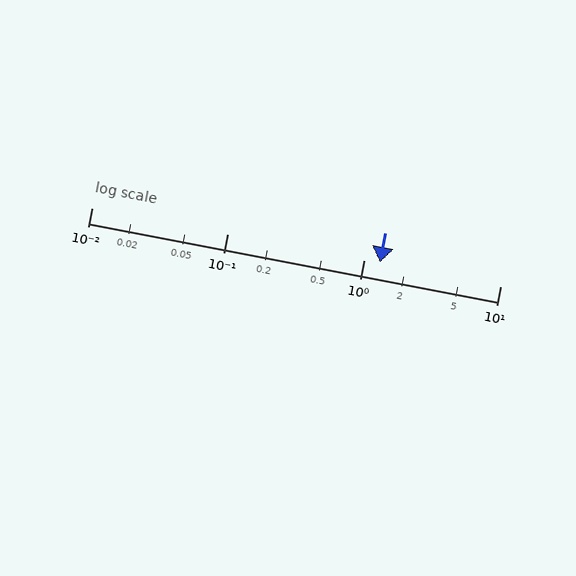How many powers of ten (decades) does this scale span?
The scale spans 3 decades, from 0.01 to 10.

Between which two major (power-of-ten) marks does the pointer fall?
The pointer is between 1 and 10.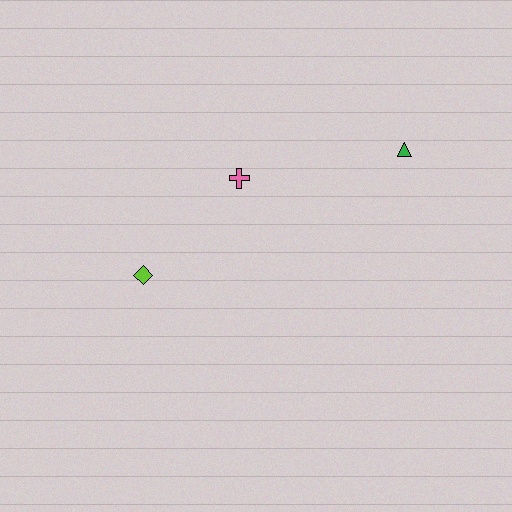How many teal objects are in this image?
There are no teal objects.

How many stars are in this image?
There are no stars.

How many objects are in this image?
There are 3 objects.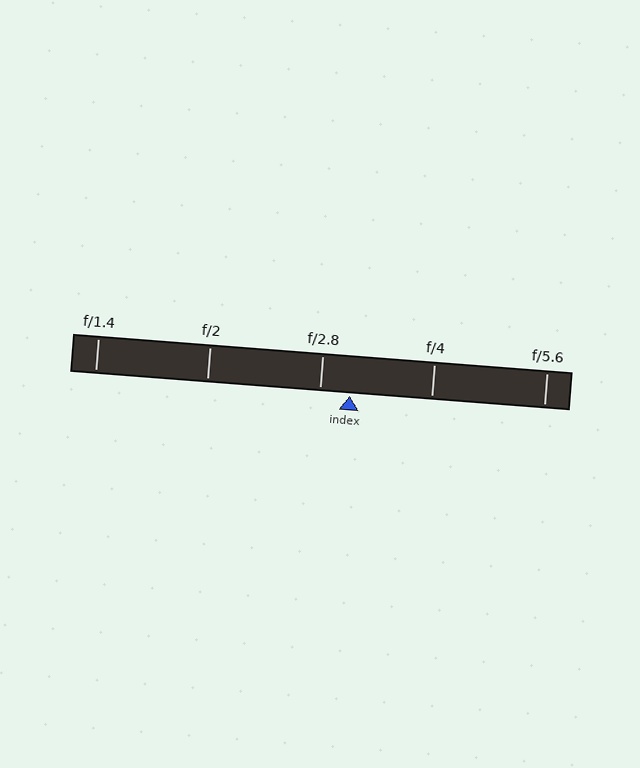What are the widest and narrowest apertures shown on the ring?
The widest aperture shown is f/1.4 and the narrowest is f/5.6.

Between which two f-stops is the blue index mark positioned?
The index mark is between f/2.8 and f/4.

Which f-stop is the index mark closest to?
The index mark is closest to f/2.8.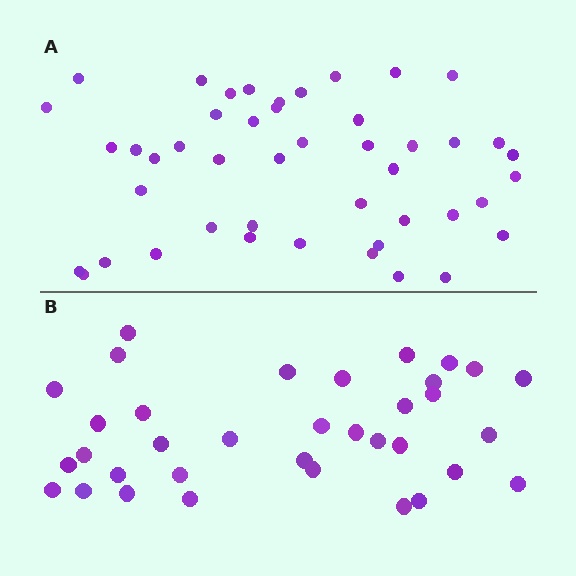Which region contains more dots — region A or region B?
Region A (the top region) has more dots.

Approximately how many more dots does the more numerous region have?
Region A has roughly 12 or so more dots than region B.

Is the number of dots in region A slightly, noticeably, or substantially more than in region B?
Region A has noticeably more, but not dramatically so. The ratio is roughly 1.3 to 1.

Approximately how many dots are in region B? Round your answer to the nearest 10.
About 40 dots. (The exact count is 35, which rounds to 40.)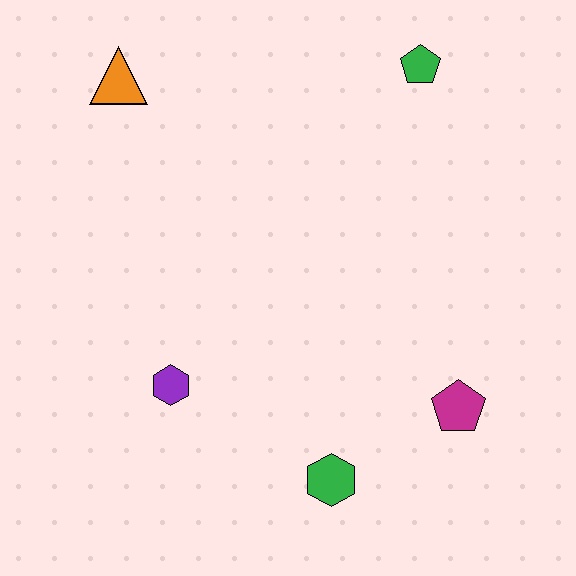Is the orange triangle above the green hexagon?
Yes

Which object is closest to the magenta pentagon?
The green hexagon is closest to the magenta pentagon.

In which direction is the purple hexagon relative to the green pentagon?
The purple hexagon is below the green pentagon.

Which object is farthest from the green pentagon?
The green hexagon is farthest from the green pentagon.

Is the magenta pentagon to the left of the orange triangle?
No